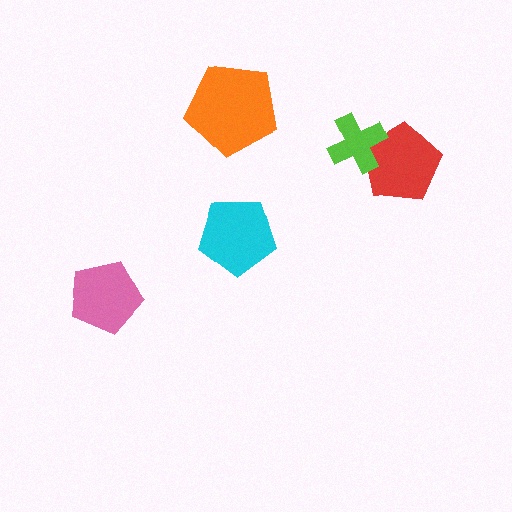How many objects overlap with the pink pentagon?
0 objects overlap with the pink pentagon.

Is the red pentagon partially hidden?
Yes, it is partially covered by another shape.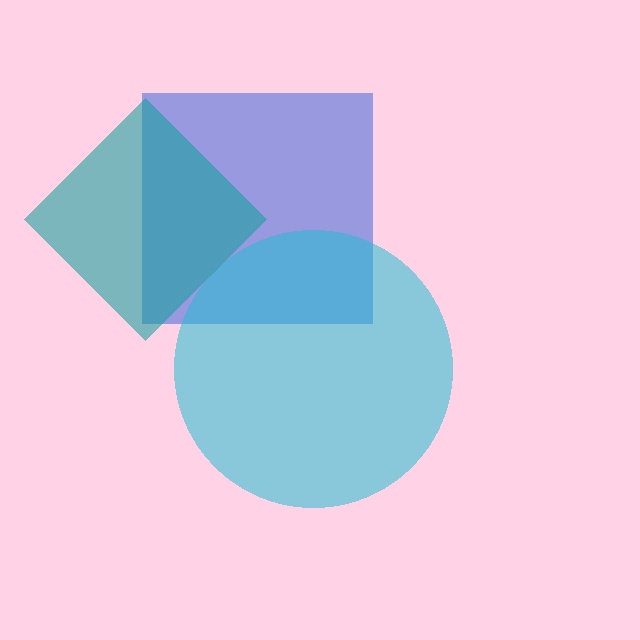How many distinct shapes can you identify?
There are 3 distinct shapes: a blue square, a cyan circle, a teal diamond.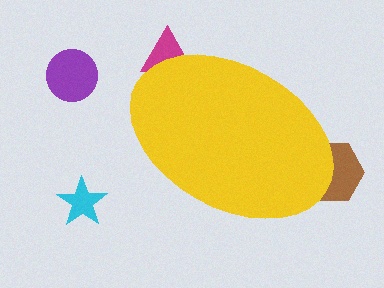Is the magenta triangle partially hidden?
Yes, the magenta triangle is partially hidden behind the yellow ellipse.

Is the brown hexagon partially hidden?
Yes, the brown hexagon is partially hidden behind the yellow ellipse.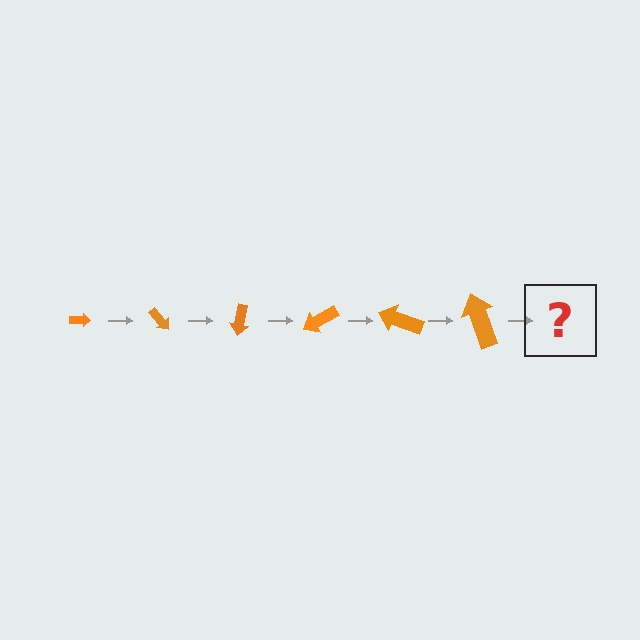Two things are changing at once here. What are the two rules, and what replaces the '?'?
The two rules are that the arrow grows larger each step and it rotates 50 degrees each step. The '?' should be an arrow, larger than the previous one and rotated 300 degrees from the start.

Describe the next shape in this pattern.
It should be an arrow, larger than the previous one and rotated 300 degrees from the start.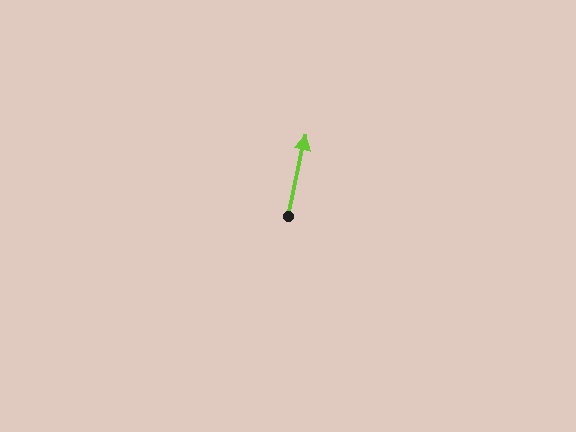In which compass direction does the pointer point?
North.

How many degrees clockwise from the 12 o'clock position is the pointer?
Approximately 12 degrees.